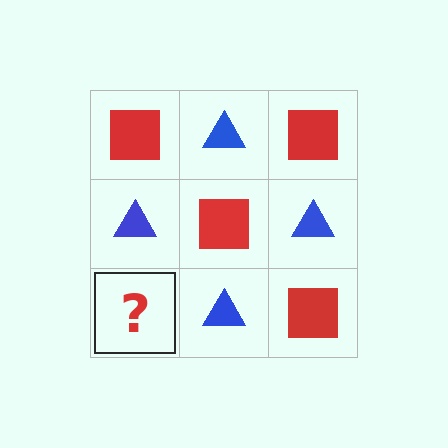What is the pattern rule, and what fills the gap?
The rule is that it alternates red square and blue triangle in a checkerboard pattern. The gap should be filled with a red square.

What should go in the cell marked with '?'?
The missing cell should contain a red square.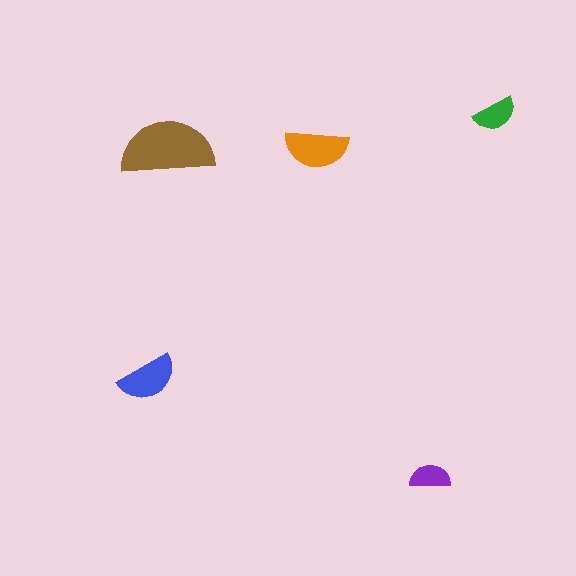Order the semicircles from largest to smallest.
the brown one, the orange one, the blue one, the green one, the purple one.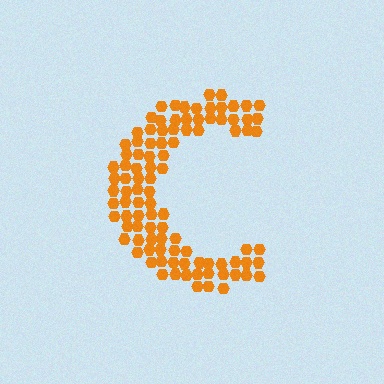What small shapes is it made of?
It is made of small hexagons.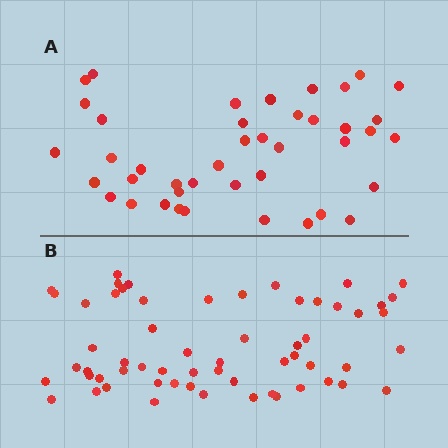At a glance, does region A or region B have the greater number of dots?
Region B (the bottom region) has more dots.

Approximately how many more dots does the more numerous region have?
Region B has approximately 20 more dots than region A.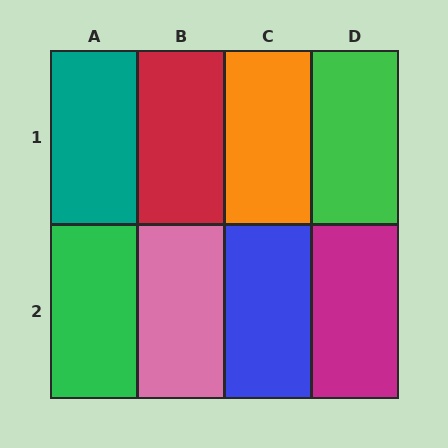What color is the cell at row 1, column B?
Red.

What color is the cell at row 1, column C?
Orange.